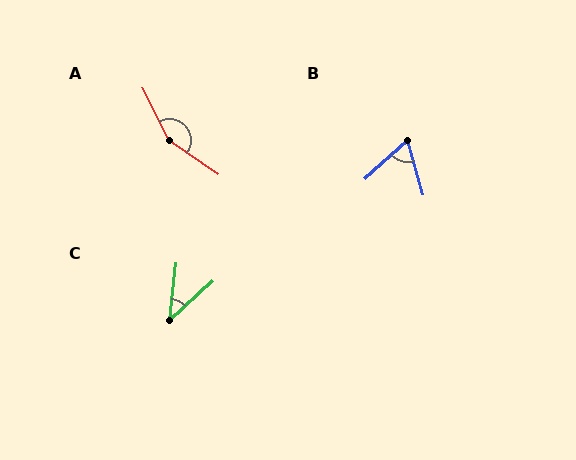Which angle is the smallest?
C, at approximately 41 degrees.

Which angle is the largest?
A, at approximately 151 degrees.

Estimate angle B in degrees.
Approximately 63 degrees.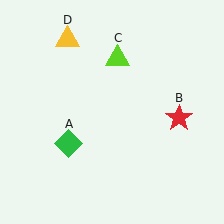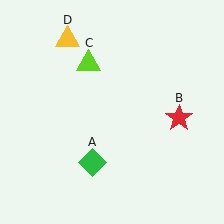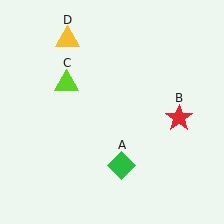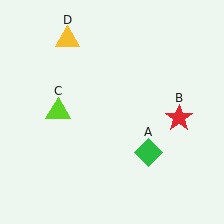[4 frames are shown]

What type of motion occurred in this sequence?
The green diamond (object A), lime triangle (object C) rotated counterclockwise around the center of the scene.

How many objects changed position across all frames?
2 objects changed position: green diamond (object A), lime triangle (object C).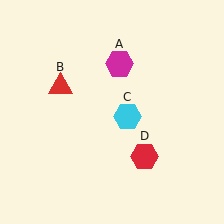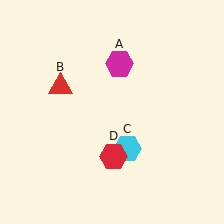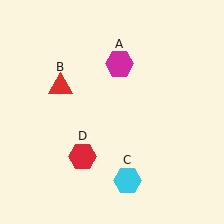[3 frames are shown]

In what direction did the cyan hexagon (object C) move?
The cyan hexagon (object C) moved down.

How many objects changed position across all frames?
2 objects changed position: cyan hexagon (object C), red hexagon (object D).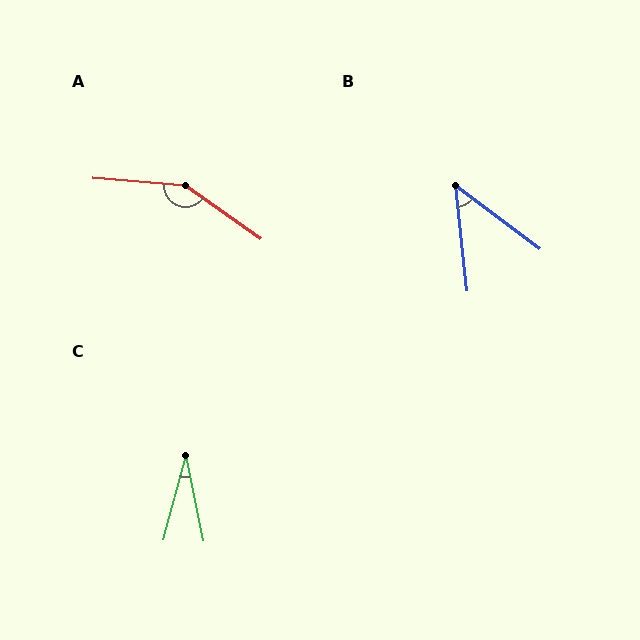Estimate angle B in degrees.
Approximately 47 degrees.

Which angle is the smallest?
C, at approximately 27 degrees.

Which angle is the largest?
A, at approximately 149 degrees.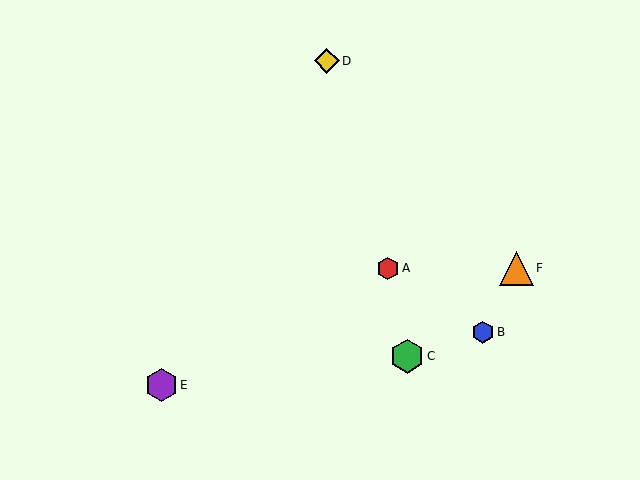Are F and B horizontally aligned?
No, F is at y≈269 and B is at y≈332.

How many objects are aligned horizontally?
2 objects (A, F) are aligned horizontally.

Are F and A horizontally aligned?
Yes, both are at y≈269.